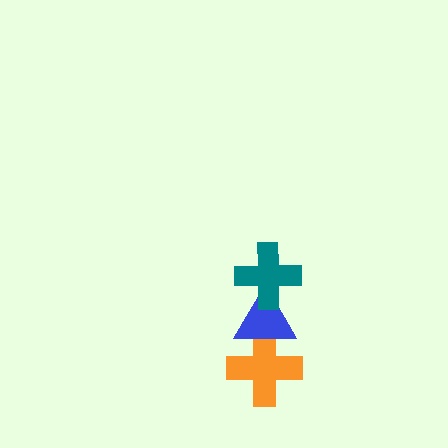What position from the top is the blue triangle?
The blue triangle is 2nd from the top.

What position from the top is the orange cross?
The orange cross is 3rd from the top.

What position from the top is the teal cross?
The teal cross is 1st from the top.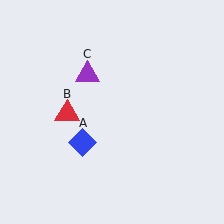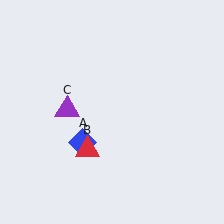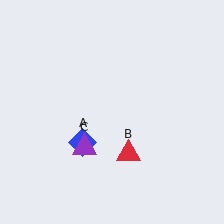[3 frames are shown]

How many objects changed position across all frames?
2 objects changed position: red triangle (object B), purple triangle (object C).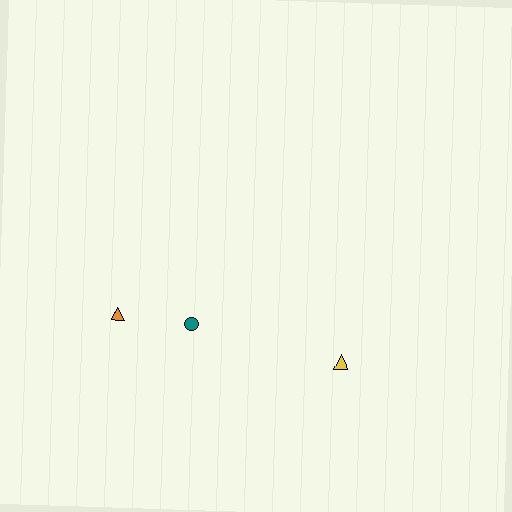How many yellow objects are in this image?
There is 1 yellow object.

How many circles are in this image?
There is 1 circle.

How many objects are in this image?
There are 3 objects.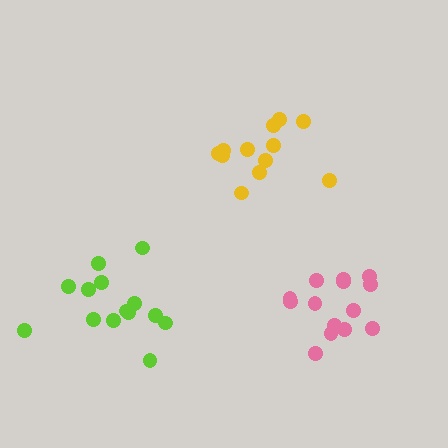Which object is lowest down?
The pink cluster is bottommost.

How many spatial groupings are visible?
There are 3 spatial groupings.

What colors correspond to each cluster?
The clusters are colored: pink, lime, yellow.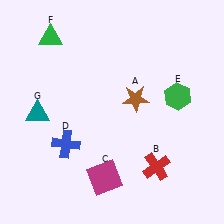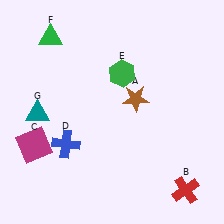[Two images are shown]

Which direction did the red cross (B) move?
The red cross (B) moved right.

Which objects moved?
The objects that moved are: the red cross (B), the magenta square (C), the green hexagon (E).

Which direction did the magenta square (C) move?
The magenta square (C) moved left.